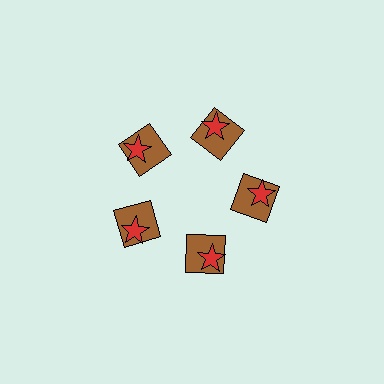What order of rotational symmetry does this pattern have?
This pattern has 5-fold rotational symmetry.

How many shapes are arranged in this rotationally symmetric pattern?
There are 10 shapes, arranged in 5 groups of 2.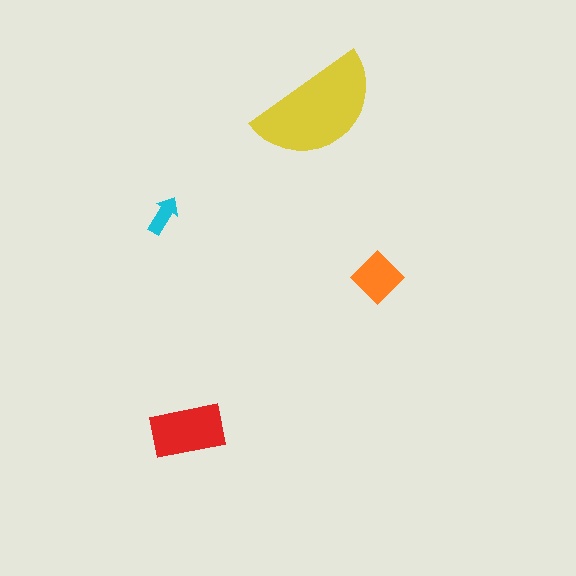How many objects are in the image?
There are 4 objects in the image.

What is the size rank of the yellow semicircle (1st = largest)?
1st.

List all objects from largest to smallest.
The yellow semicircle, the red rectangle, the orange diamond, the cyan arrow.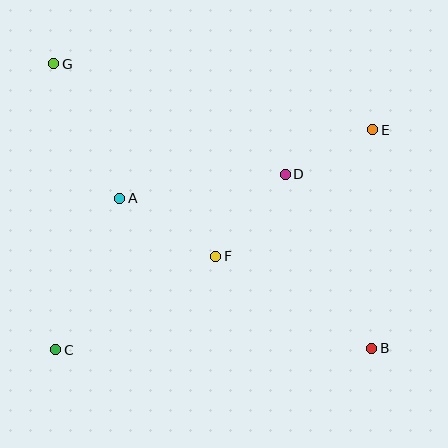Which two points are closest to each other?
Points D and E are closest to each other.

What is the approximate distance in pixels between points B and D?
The distance between B and D is approximately 194 pixels.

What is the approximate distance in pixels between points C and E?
The distance between C and E is approximately 386 pixels.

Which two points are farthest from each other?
Points B and G are farthest from each other.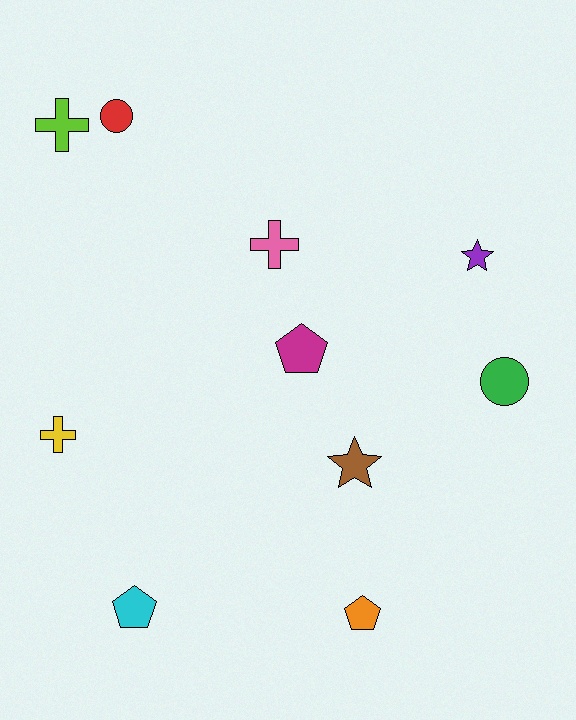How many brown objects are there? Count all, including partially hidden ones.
There is 1 brown object.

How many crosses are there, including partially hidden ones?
There are 3 crosses.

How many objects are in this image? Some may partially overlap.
There are 10 objects.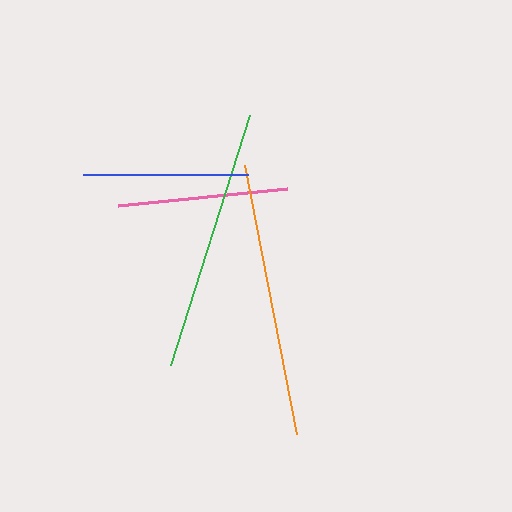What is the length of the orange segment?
The orange segment is approximately 274 pixels long.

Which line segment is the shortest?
The blue line is the shortest at approximately 165 pixels.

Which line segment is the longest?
The orange line is the longest at approximately 274 pixels.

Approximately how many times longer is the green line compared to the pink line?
The green line is approximately 1.5 times the length of the pink line.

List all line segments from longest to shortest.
From longest to shortest: orange, green, pink, blue.